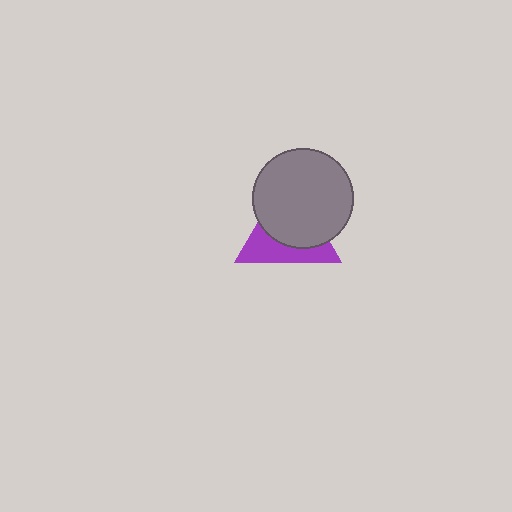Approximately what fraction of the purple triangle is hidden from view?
Roughly 59% of the purple triangle is hidden behind the gray circle.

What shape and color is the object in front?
The object in front is a gray circle.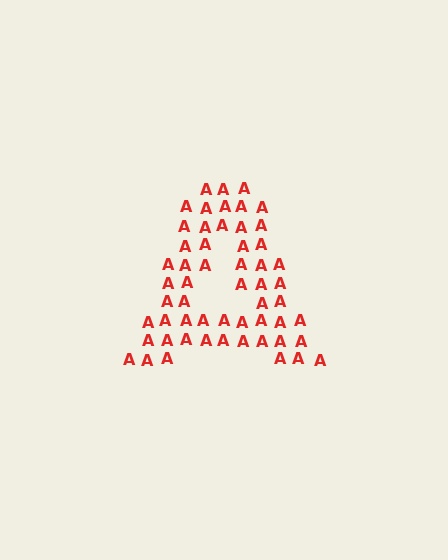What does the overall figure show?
The overall figure shows the letter A.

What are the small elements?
The small elements are letter A's.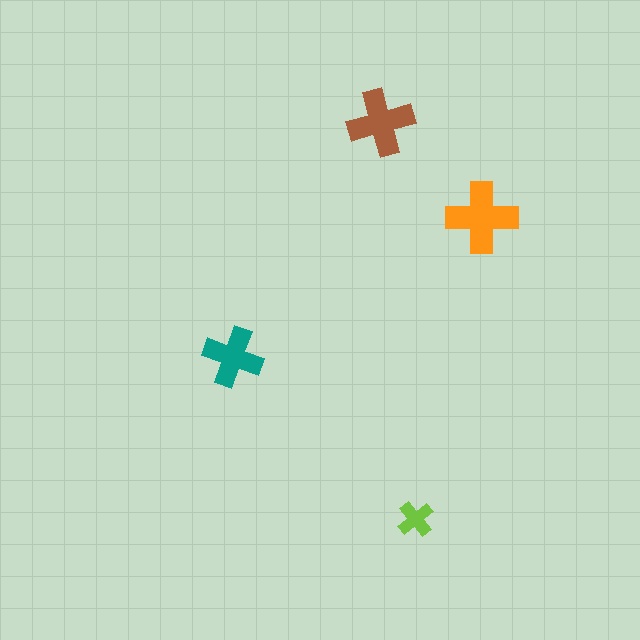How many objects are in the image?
There are 4 objects in the image.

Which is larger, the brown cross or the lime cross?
The brown one.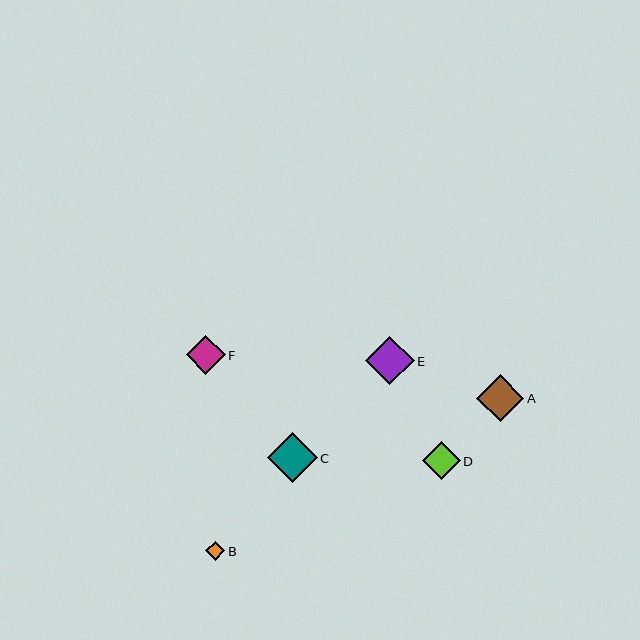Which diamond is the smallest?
Diamond B is the smallest with a size of approximately 19 pixels.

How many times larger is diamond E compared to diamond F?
Diamond E is approximately 1.2 times the size of diamond F.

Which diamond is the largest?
Diamond C is the largest with a size of approximately 50 pixels.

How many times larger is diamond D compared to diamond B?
Diamond D is approximately 2.0 times the size of diamond B.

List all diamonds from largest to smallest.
From largest to smallest: C, E, A, F, D, B.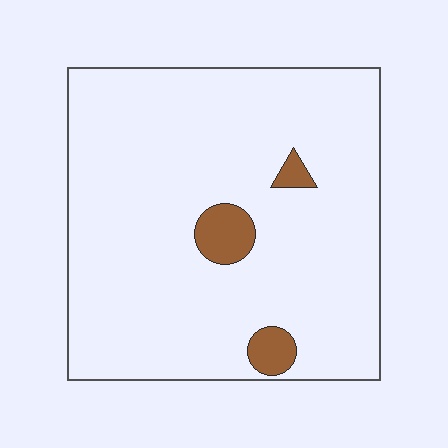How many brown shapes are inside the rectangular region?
3.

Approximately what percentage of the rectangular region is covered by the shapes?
Approximately 5%.